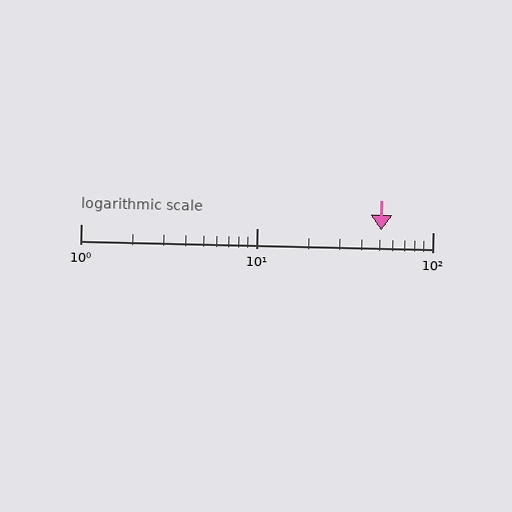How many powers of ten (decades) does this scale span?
The scale spans 2 decades, from 1 to 100.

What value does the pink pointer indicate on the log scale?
The pointer indicates approximately 51.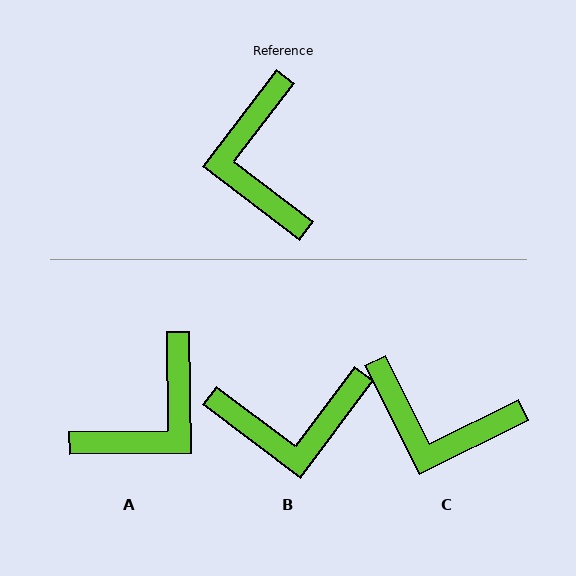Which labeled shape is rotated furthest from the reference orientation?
A, about 128 degrees away.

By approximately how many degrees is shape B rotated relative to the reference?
Approximately 90 degrees counter-clockwise.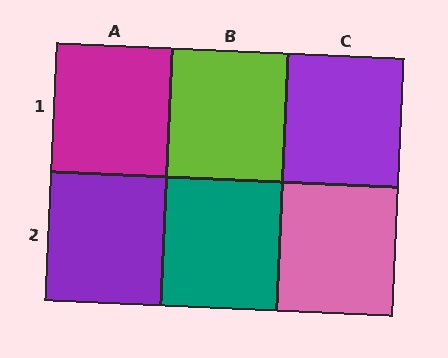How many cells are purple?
2 cells are purple.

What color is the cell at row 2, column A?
Purple.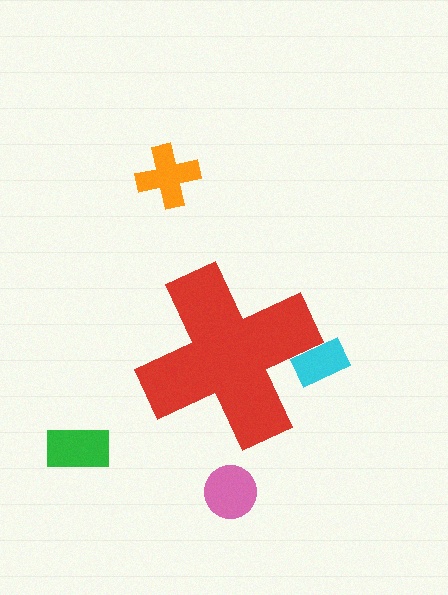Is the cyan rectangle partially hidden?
Yes, the cyan rectangle is partially hidden behind the red cross.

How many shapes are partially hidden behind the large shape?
1 shape is partially hidden.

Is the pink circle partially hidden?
No, the pink circle is fully visible.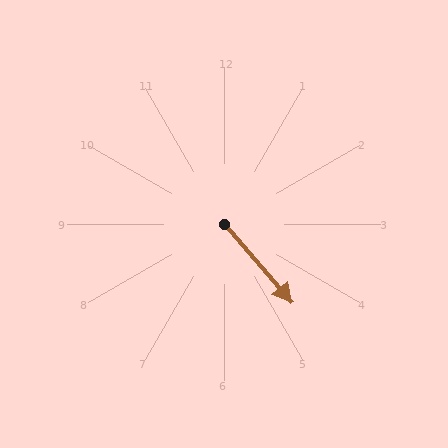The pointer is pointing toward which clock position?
Roughly 5 o'clock.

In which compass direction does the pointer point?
Southeast.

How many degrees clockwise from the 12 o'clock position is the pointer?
Approximately 139 degrees.